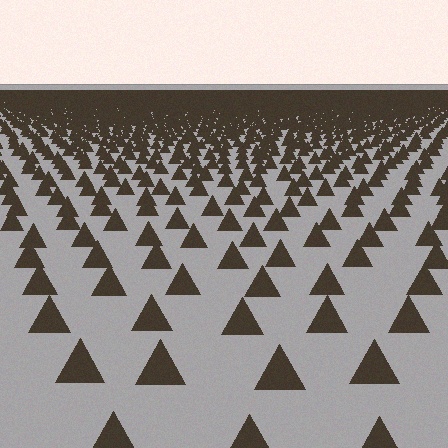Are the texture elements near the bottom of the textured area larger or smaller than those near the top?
Larger. Near the bottom, elements are closer to the viewer and appear at a bigger on-screen size.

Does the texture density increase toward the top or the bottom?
Density increases toward the top.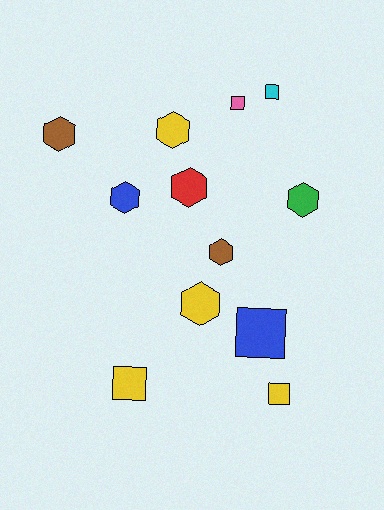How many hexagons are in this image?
There are 7 hexagons.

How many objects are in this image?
There are 12 objects.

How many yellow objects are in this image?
There are 4 yellow objects.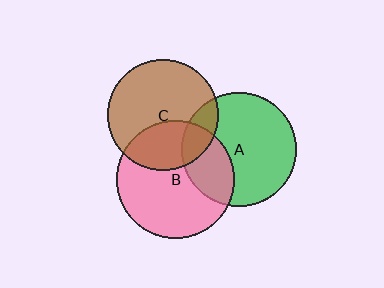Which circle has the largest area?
Circle B (pink).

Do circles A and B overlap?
Yes.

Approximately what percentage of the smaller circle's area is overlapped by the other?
Approximately 30%.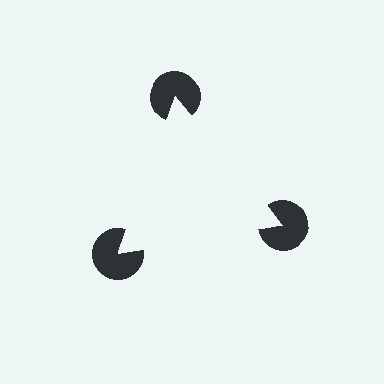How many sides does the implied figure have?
3 sides.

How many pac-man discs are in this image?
There are 3 — one at each vertex of the illusory triangle.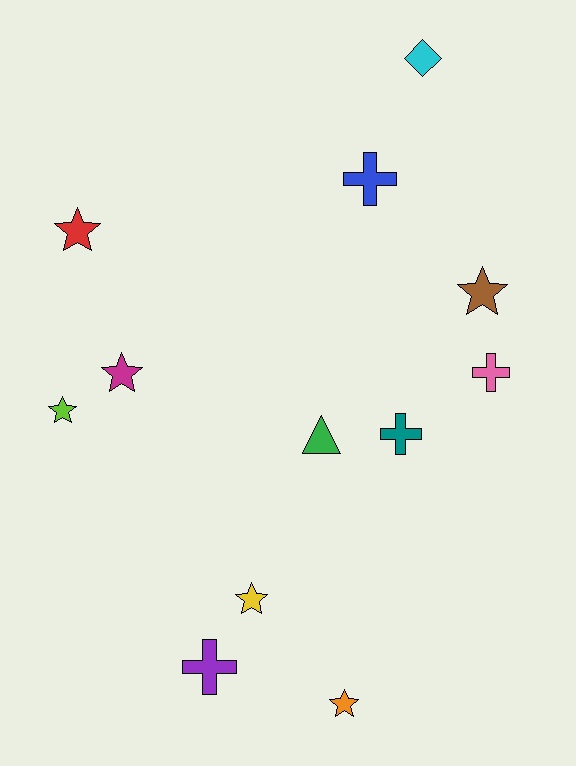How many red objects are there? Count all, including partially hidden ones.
There is 1 red object.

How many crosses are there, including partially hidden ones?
There are 4 crosses.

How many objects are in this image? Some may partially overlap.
There are 12 objects.